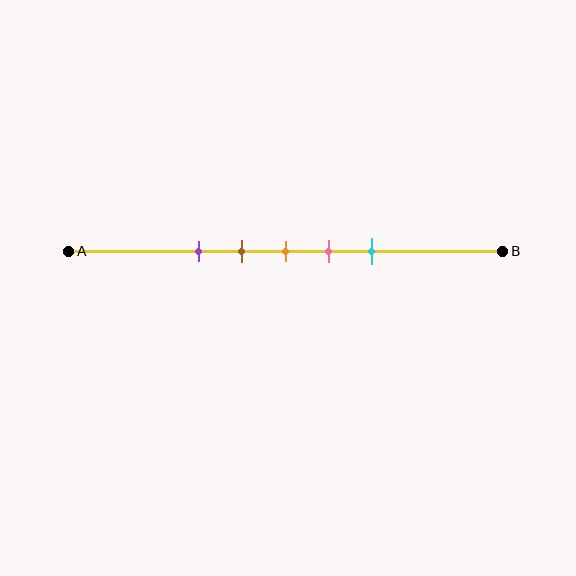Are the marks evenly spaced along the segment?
Yes, the marks are approximately evenly spaced.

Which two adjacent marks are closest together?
The brown and orange marks are the closest adjacent pair.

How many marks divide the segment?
There are 5 marks dividing the segment.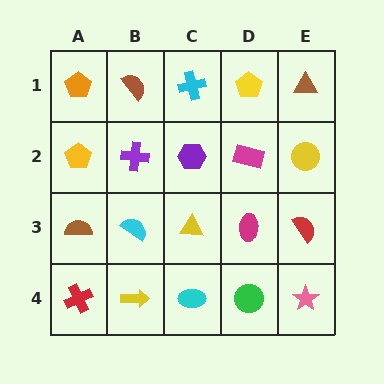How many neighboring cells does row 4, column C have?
3.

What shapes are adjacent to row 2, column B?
A brown semicircle (row 1, column B), a cyan semicircle (row 3, column B), a yellow pentagon (row 2, column A), a purple hexagon (row 2, column C).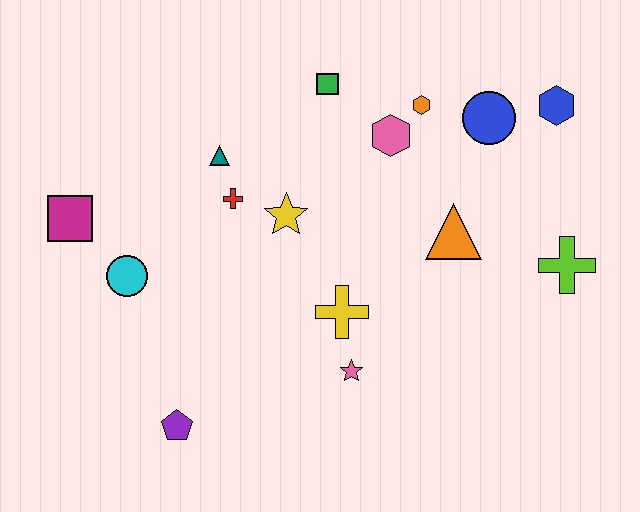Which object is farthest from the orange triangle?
The magenta square is farthest from the orange triangle.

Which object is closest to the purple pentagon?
The cyan circle is closest to the purple pentagon.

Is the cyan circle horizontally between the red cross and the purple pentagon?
No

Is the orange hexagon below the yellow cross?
No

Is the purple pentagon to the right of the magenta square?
Yes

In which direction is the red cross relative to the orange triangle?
The red cross is to the left of the orange triangle.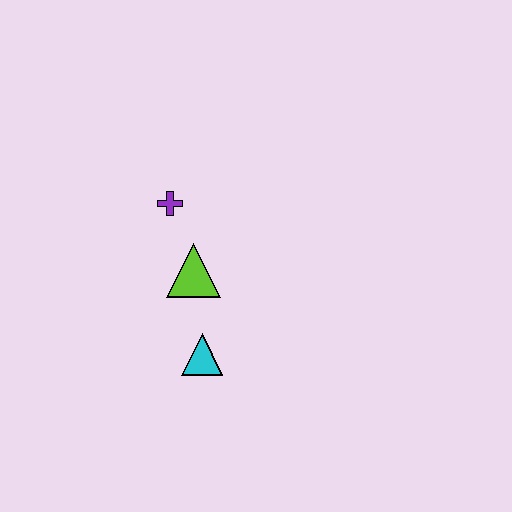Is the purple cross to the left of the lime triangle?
Yes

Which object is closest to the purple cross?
The lime triangle is closest to the purple cross.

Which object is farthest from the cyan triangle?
The purple cross is farthest from the cyan triangle.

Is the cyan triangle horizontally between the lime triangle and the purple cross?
No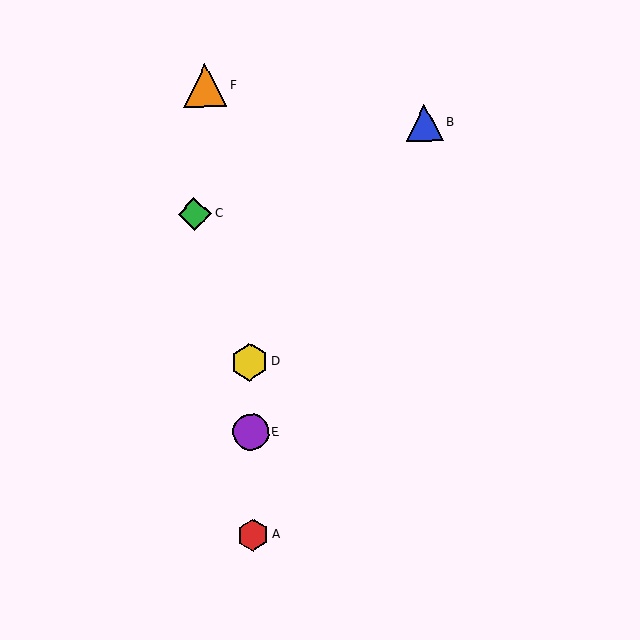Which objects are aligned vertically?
Objects A, D, E are aligned vertically.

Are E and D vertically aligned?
Yes, both are at x≈251.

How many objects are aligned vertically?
3 objects (A, D, E) are aligned vertically.